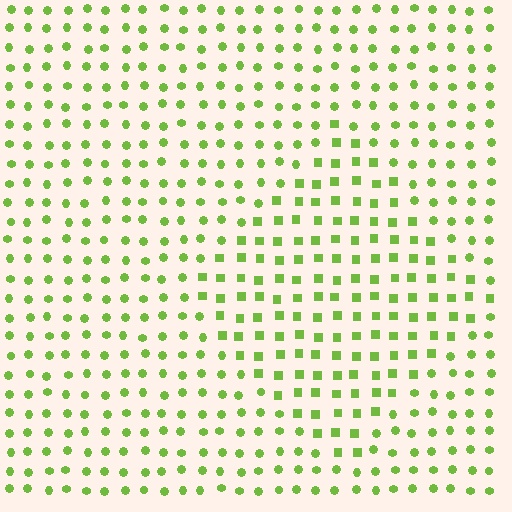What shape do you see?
I see a diamond.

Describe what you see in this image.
The image is filled with small lime elements arranged in a uniform grid. A diamond-shaped region contains squares, while the surrounding area contains circles. The boundary is defined purely by the change in element shape.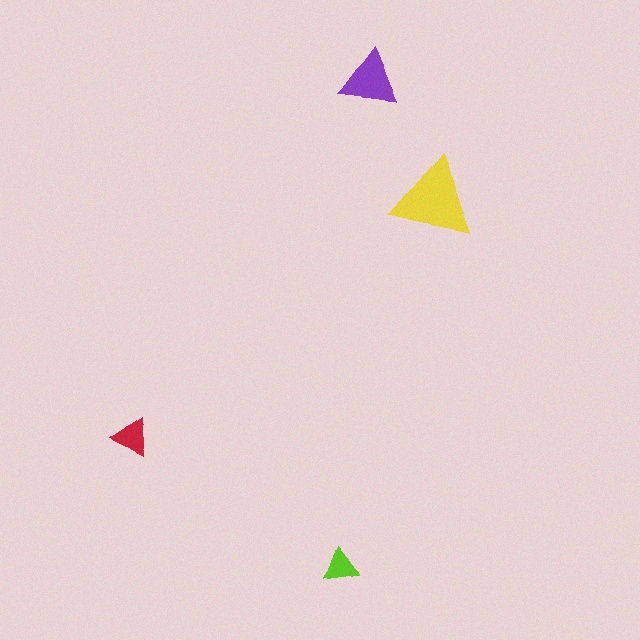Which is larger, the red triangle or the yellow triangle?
The yellow one.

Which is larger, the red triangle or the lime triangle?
The red one.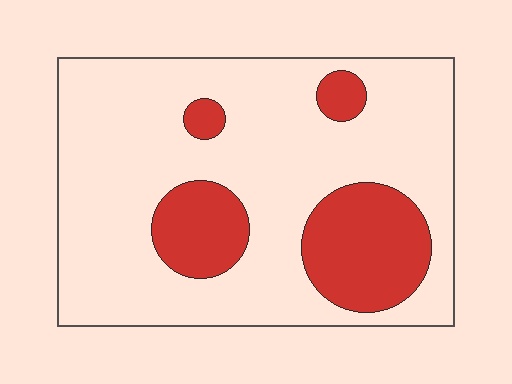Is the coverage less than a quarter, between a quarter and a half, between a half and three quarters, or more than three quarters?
Less than a quarter.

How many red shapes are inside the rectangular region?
4.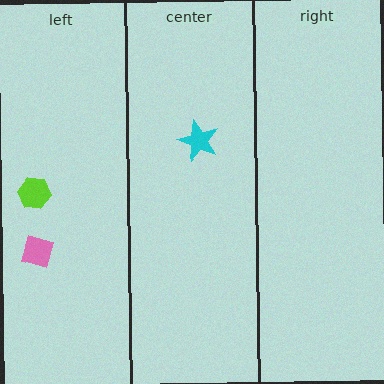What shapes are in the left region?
The pink square, the lime hexagon.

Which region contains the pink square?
The left region.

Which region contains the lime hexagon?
The left region.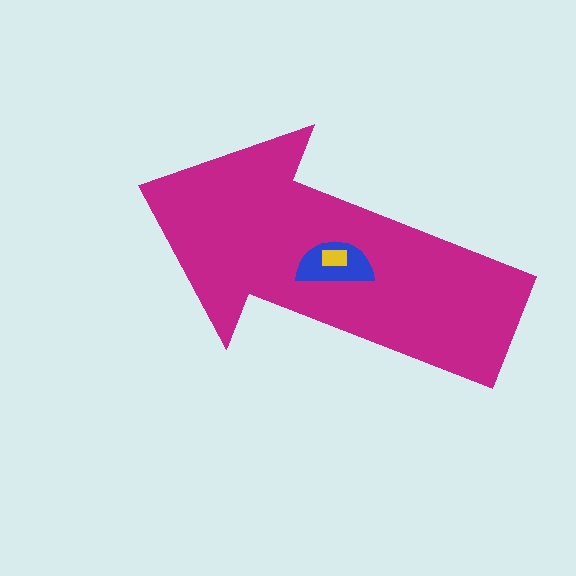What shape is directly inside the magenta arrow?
The blue semicircle.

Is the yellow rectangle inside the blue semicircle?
Yes.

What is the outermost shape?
The magenta arrow.